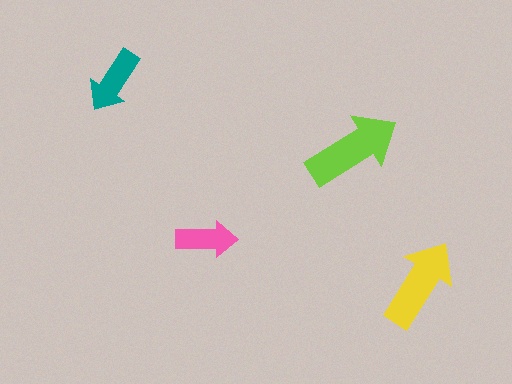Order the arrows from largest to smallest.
the lime one, the yellow one, the teal one, the pink one.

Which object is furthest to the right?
The yellow arrow is rightmost.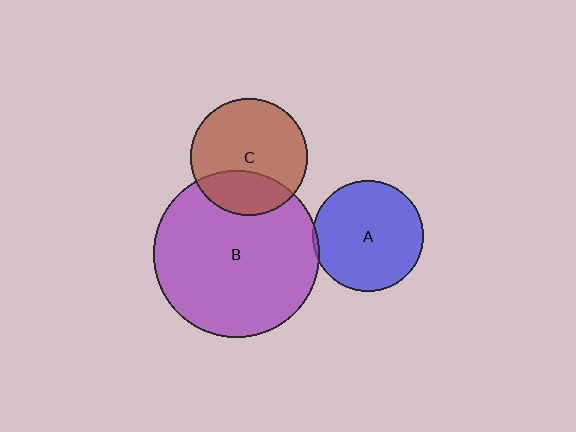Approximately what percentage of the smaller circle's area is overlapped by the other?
Approximately 30%.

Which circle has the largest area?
Circle B (purple).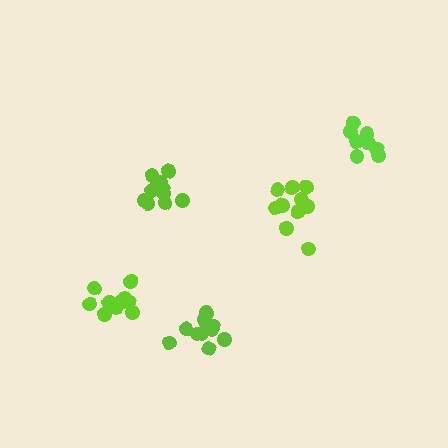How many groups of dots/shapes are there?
There are 5 groups.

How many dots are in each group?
Group 1: 10 dots, Group 2: 11 dots, Group 3: 10 dots, Group 4: 10 dots, Group 5: 8 dots (49 total).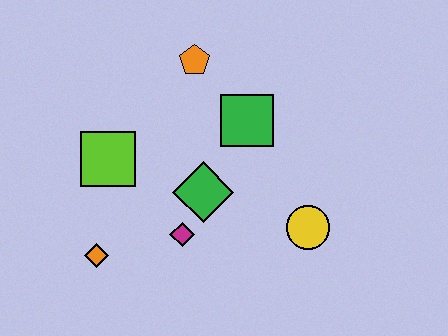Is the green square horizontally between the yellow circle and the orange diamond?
Yes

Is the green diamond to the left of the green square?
Yes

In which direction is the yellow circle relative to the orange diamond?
The yellow circle is to the right of the orange diamond.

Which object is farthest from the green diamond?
The orange pentagon is farthest from the green diamond.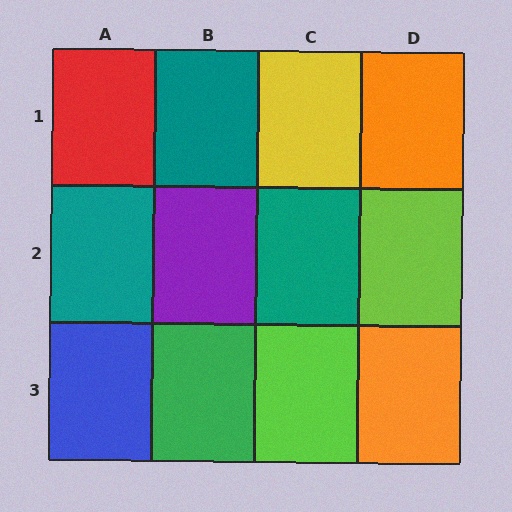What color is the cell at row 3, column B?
Green.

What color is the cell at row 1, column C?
Yellow.